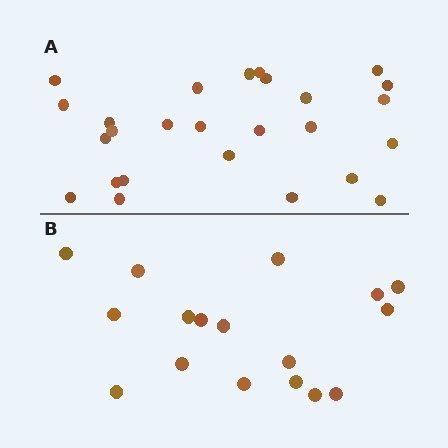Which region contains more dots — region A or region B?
Region A (the top region) has more dots.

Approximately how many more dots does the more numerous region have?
Region A has roughly 8 or so more dots than region B.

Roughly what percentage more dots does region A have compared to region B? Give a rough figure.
About 55% more.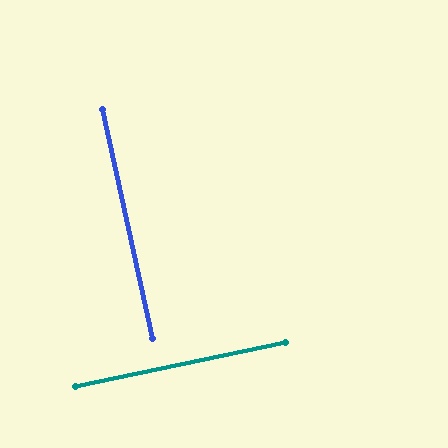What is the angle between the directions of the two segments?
Approximately 90 degrees.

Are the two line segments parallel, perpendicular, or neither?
Perpendicular — they meet at approximately 90°.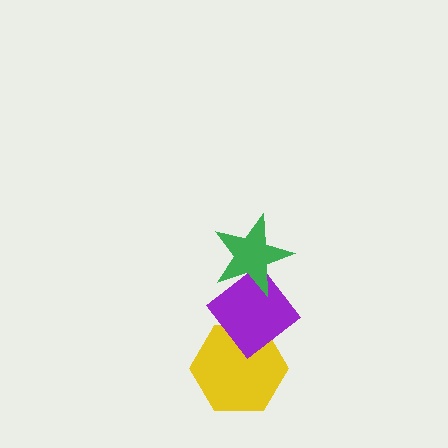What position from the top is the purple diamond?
The purple diamond is 2nd from the top.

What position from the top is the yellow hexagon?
The yellow hexagon is 3rd from the top.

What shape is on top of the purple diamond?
The green star is on top of the purple diamond.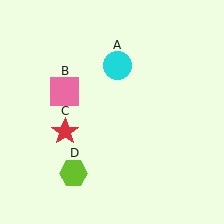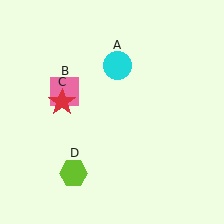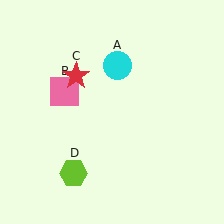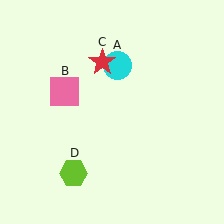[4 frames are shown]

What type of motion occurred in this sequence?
The red star (object C) rotated clockwise around the center of the scene.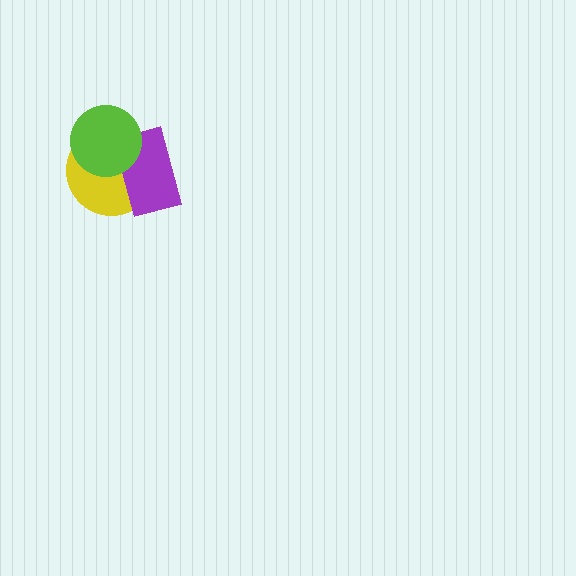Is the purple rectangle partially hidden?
Yes, it is partially covered by another shape.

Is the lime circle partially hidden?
No, no other shape covers it.